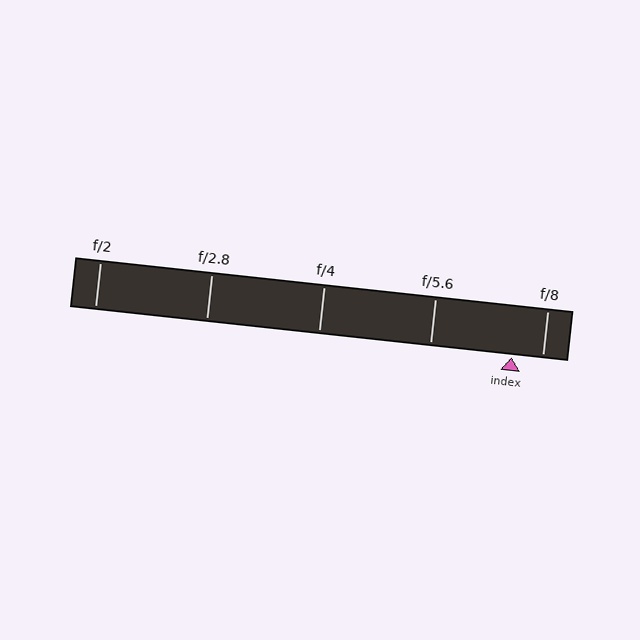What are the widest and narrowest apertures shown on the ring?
The widest aperture shown is f/2 and the narrowest is f/8.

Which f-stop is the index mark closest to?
The index mark is closest to f/8.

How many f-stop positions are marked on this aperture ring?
There are 5 f-stop positions marked.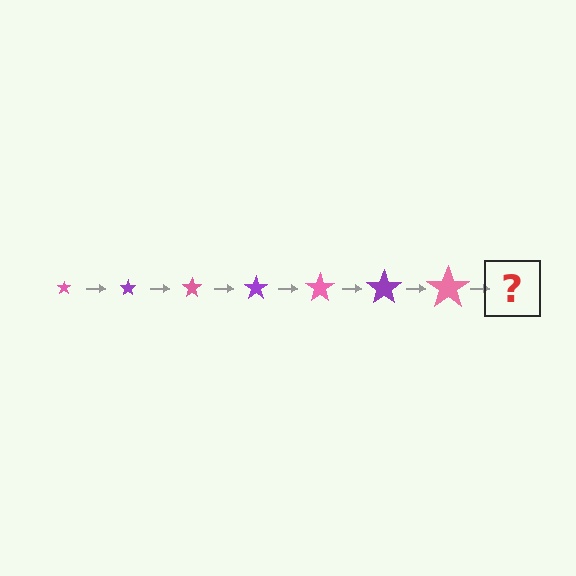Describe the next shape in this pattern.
It should be a purple star, larger than the previous one.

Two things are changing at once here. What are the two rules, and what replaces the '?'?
The two rules are that the star grows larger each step and the color cycles through pink and purple. The '?' should be a purple star, larger than the previous one.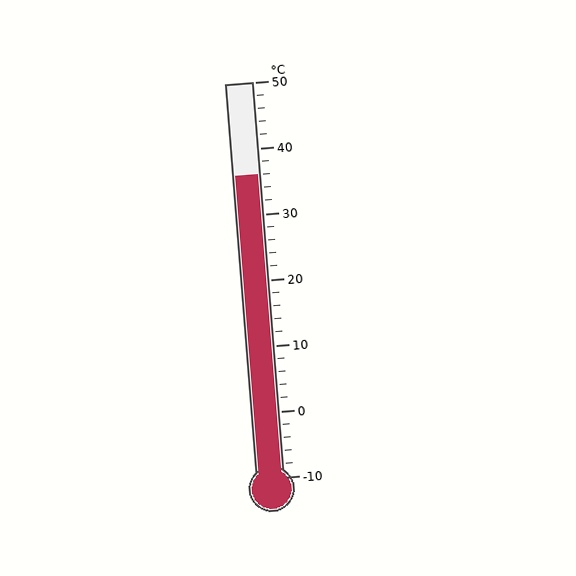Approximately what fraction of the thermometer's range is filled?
The thermometer is filled to approximately 75% of its range.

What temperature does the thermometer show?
The thermometer shows approximately 36°C.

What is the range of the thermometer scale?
The thermometer scale ranges from -10°C to 50°C.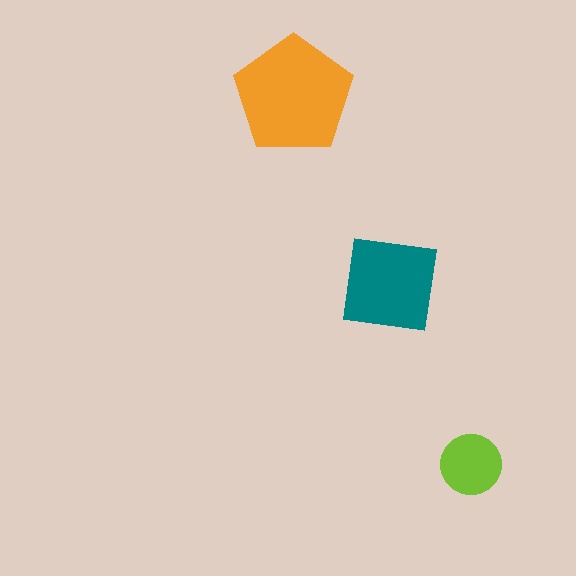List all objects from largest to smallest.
The orange pentagon, the teal square, the lime circle.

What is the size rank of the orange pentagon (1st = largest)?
1st.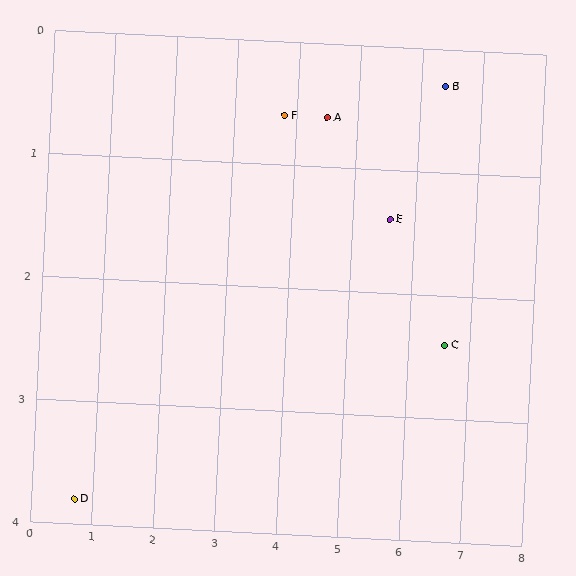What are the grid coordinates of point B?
Point B is at approximately (6.4, 0.3).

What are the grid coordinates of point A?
Point A is at approximately (4.5, 0.6).